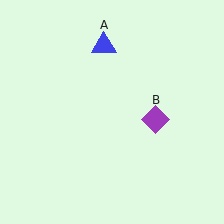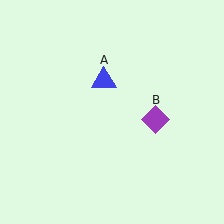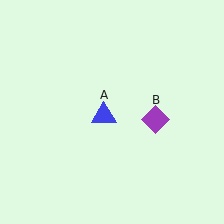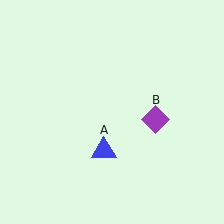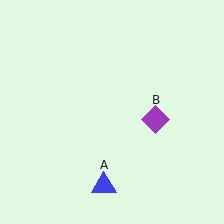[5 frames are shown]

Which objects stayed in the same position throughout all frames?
Purple diamond (object B) remained stationary.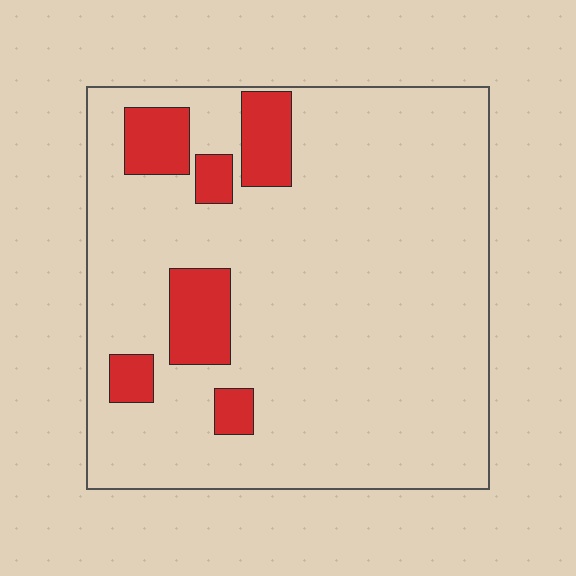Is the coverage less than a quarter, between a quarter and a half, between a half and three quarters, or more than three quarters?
Less than a quarter.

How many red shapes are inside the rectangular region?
6.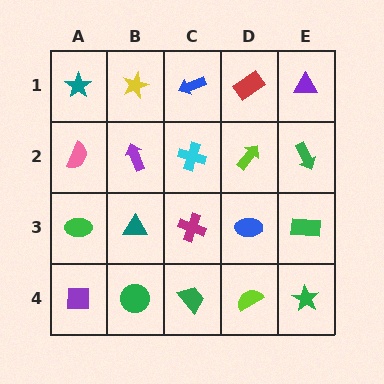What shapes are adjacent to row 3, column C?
A cyan cross (row 2, column C), a green trapezoid (row 4, column C), a teal triangle (row 3, column B), a blue ellipse (row 3, column D).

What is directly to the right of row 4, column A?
A green circle.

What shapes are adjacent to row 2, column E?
A purple triangle (row 1, column E), a green rectangle (row 3, column E), a lime arrow (row 2, column D).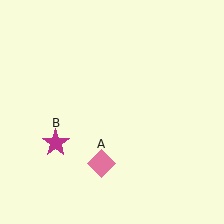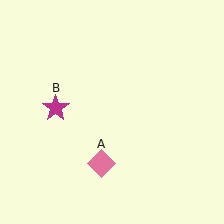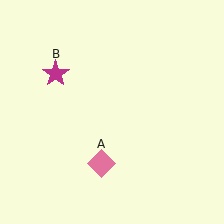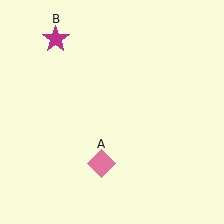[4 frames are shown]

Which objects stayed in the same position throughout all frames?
Pink diamond (object A) remained stationary.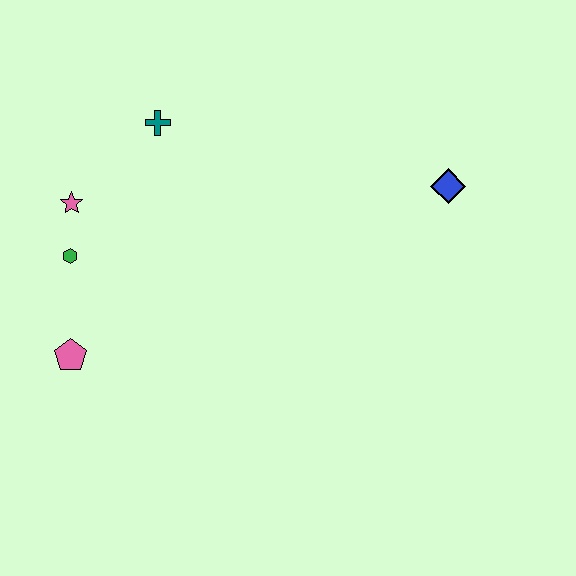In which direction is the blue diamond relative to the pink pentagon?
The blue diamond is to the right of the pink pentagon.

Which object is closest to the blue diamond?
The teal cross is closest to the blue diamond.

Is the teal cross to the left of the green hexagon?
No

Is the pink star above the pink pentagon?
Yes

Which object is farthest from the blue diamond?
The pink pentagon is farthest from the blue diamond.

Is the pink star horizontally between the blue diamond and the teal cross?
No